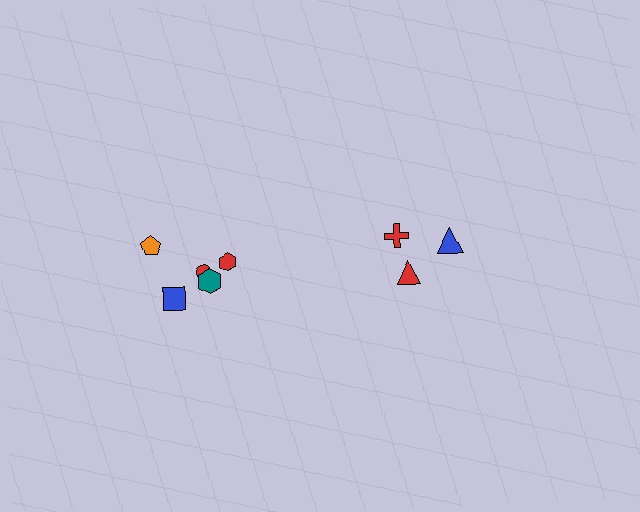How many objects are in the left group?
There are 5 objects.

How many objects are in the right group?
There are 3 objects.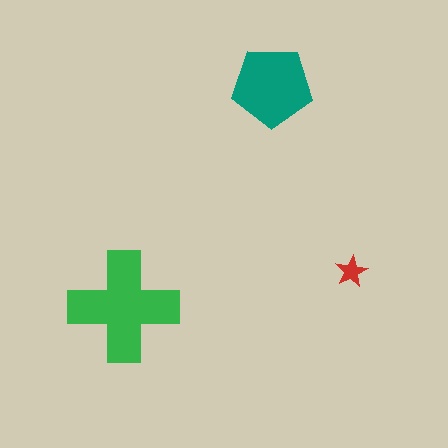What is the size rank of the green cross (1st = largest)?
1st.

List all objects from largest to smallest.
The green cross, the teal pentagon, the red star.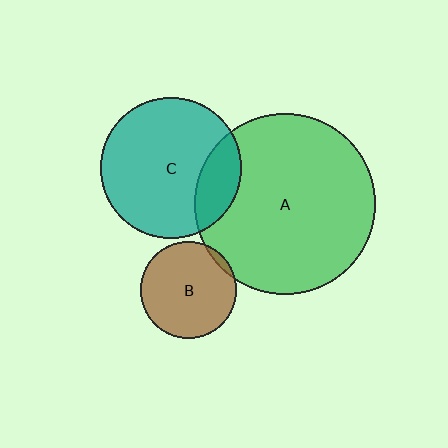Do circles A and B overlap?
Yes.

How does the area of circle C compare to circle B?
Approximately 2.1 times.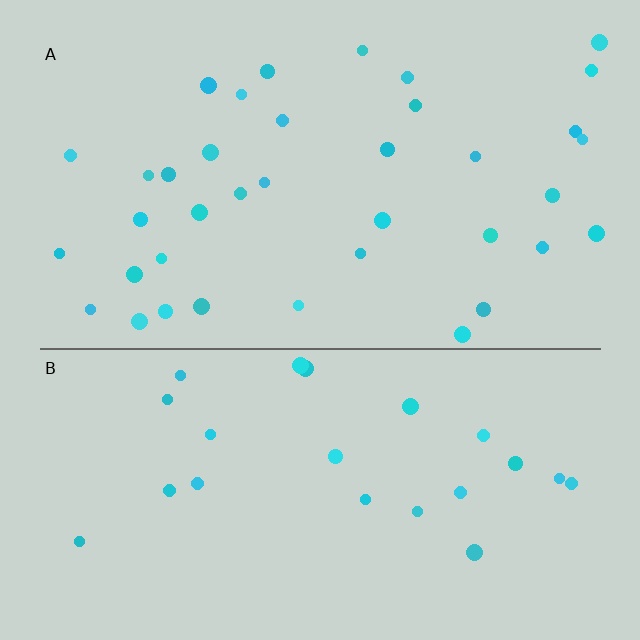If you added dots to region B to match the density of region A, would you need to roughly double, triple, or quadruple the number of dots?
Approximately double.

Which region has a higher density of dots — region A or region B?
A (the top).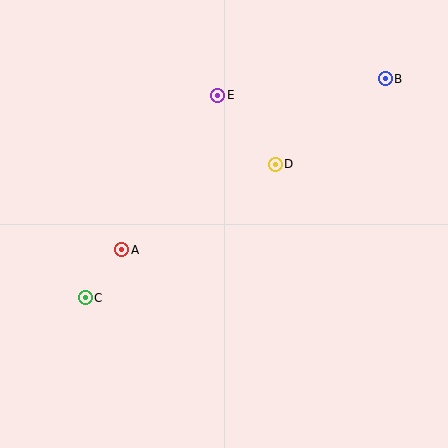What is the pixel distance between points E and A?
The distance between E and A is 182 pixels.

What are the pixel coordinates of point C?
Point C is at (85, 298).